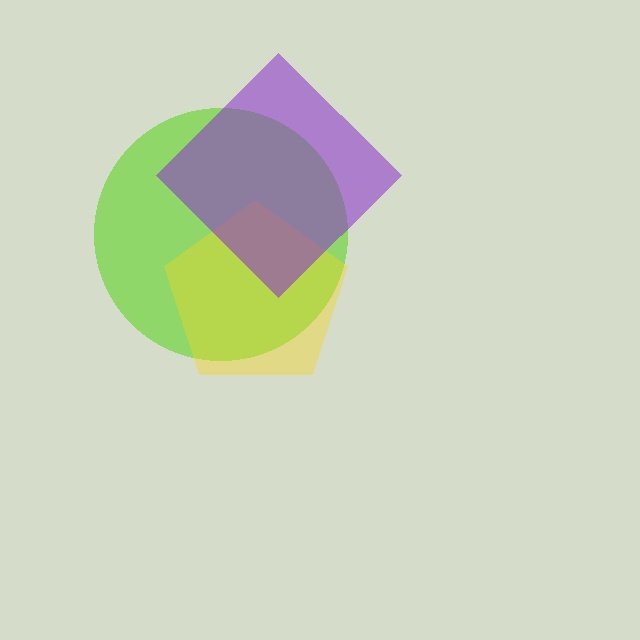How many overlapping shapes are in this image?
There are 3 overlapping shapes in the image.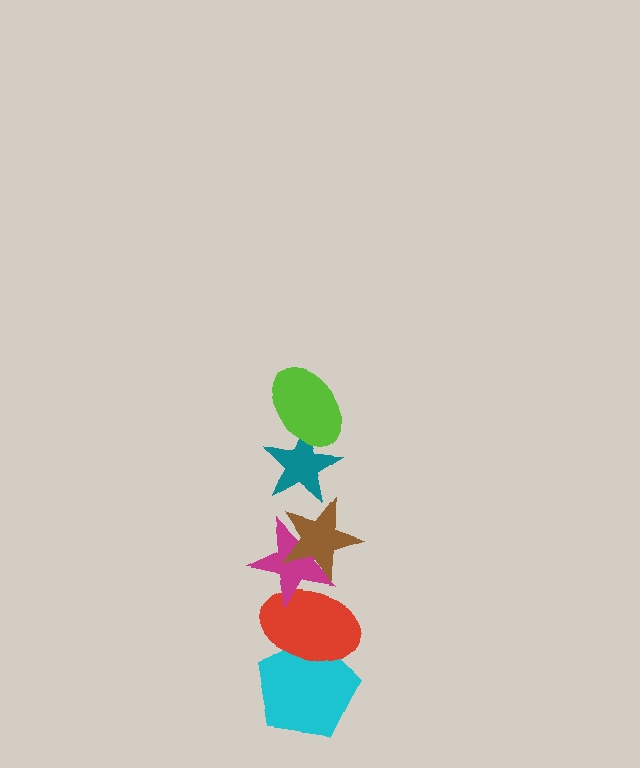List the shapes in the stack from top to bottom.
From top to bottom: the lime ellipse, the teal star, the brown star, the magenta star, the red ellipse, the cyan pentagon.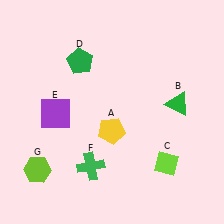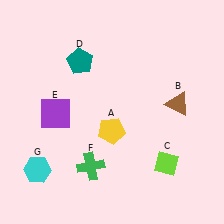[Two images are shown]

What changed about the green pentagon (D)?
In Image 1, D is green. In Image 2, it changed to teal.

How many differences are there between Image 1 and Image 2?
There are 3 differences between the two images.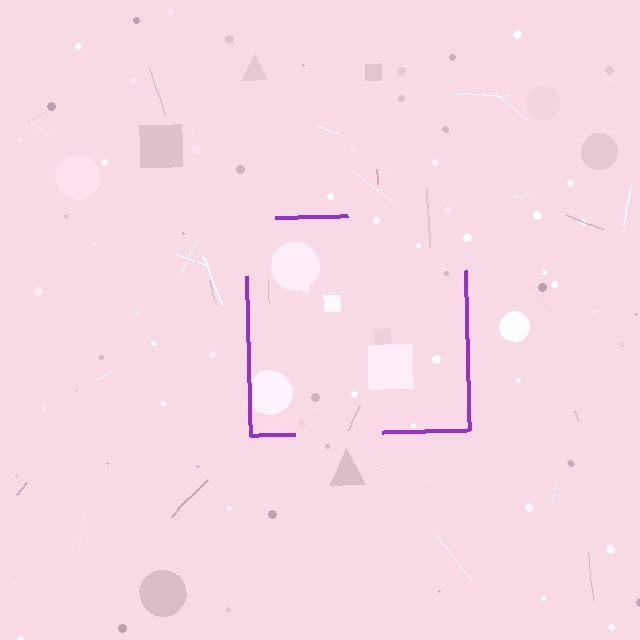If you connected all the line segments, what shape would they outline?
They would outline a square.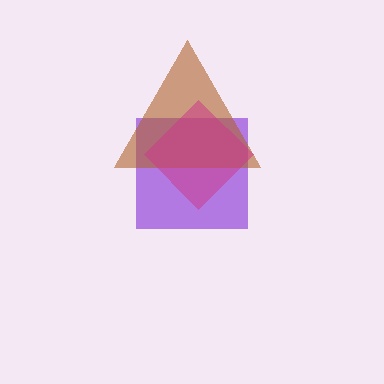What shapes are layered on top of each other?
The layered shapes are: a purple square, a brown triangle, a magenta diamond.